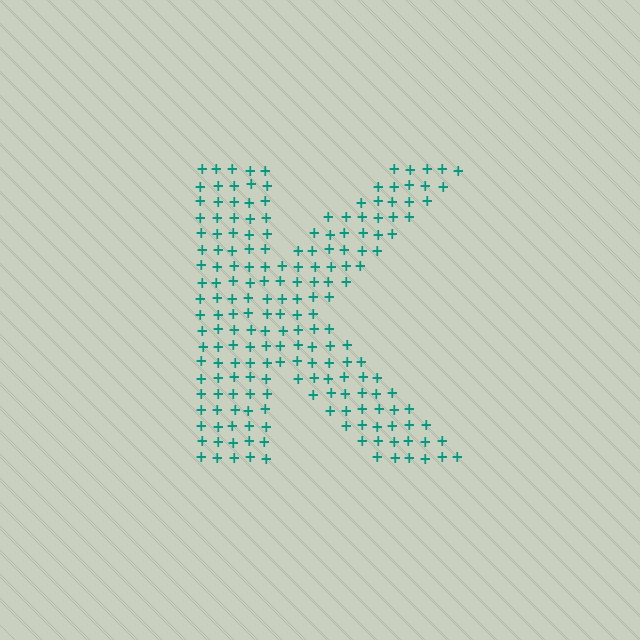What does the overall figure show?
The overall figure shows the letter K.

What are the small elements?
The small elements are plus signs.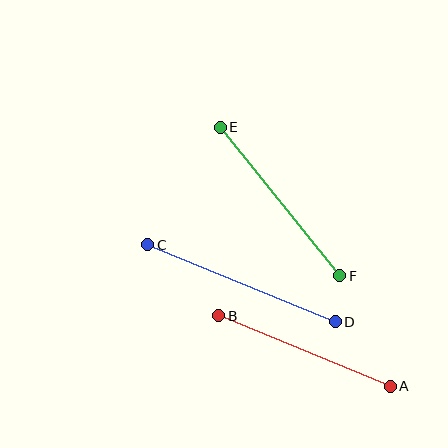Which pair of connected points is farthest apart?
Points C and D are farthest apart.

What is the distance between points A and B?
The distance is approximately 186 pixels.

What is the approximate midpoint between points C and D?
The midpoint is at approximately (241, 283) pixels.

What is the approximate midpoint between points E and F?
The midpoint is at approximately (280, 202) pixels.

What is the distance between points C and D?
The distance is approximately 203 pixels.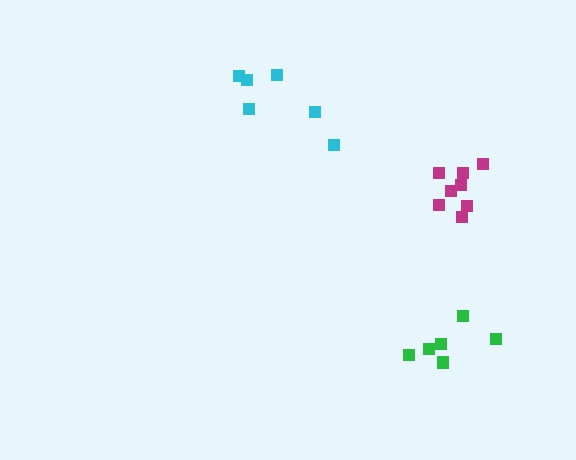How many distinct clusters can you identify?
There are 3 distinct clusters.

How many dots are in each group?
Group 1: 8 dots, Group 2: 6 dots, Group 3: 6 dots (20 total).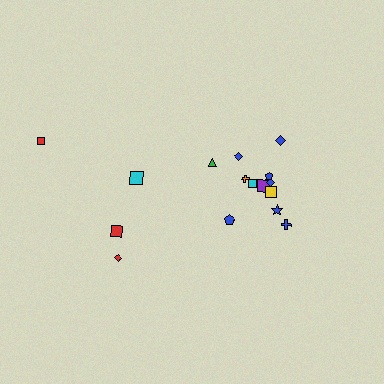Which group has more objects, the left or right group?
The right group.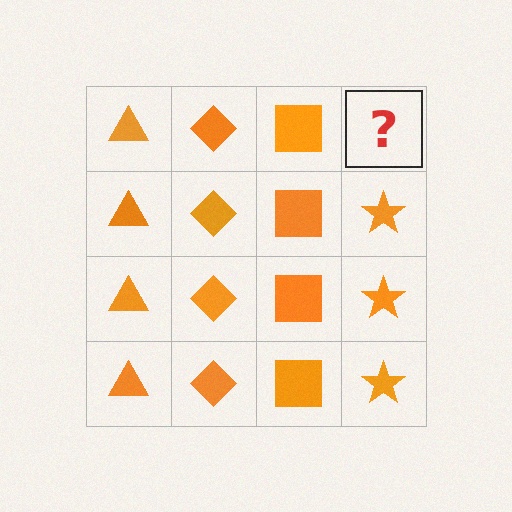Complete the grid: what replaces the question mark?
The question mark should be replaced with an orange star.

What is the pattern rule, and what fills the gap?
The rule is that each column has a consistent shape. The gap should be filled with an orange star.